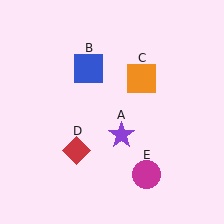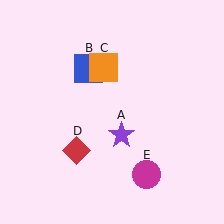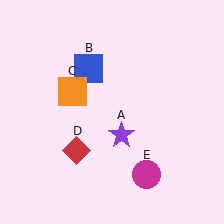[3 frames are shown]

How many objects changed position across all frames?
1 object changed position: orange square (object C).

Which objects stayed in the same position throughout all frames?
Purple star (object A) and blue square (object B) and red diamond (object D) and magenta circle (object E) remained stationary.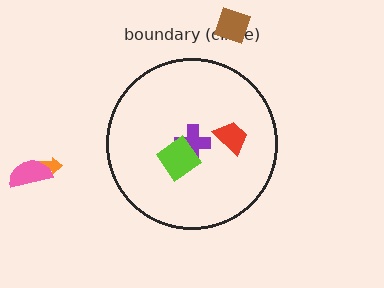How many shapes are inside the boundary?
3 inside, 3 outside.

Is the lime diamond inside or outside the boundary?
Inside.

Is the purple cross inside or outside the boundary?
Inside.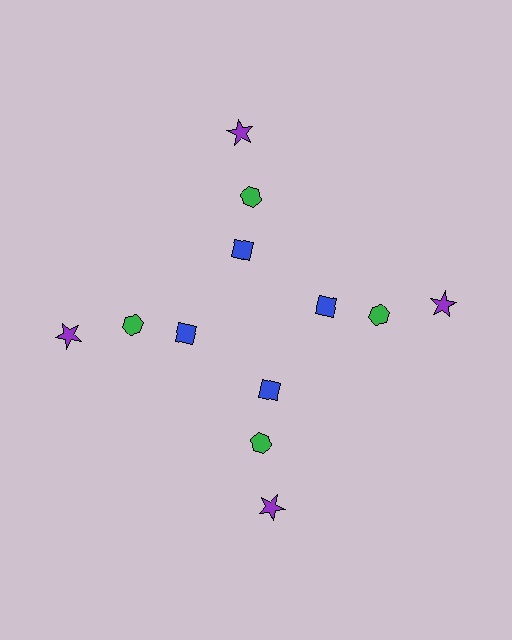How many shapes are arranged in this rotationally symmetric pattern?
There are 12 shapes, arranged in 4 groups of 3.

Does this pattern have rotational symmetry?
Yes, this pattern has 4-fold rotational symmetry. It looks the same after rotating 90 degrees around the center.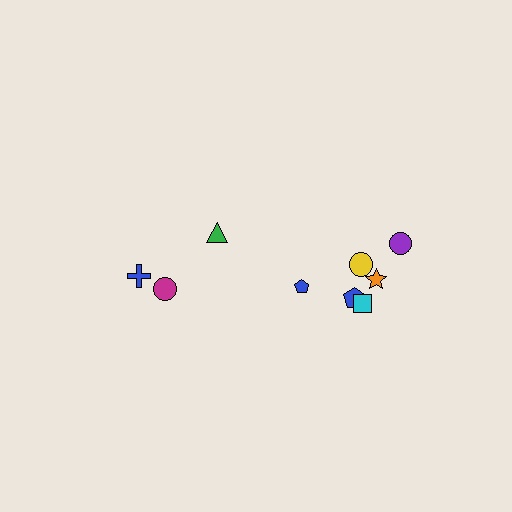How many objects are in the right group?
There are 6 objects.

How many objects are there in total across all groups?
There are 9 objects.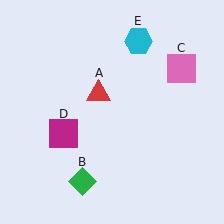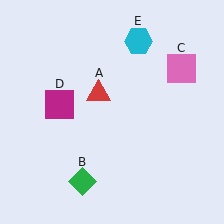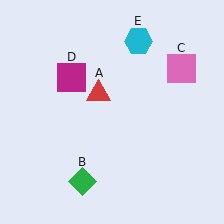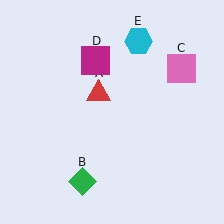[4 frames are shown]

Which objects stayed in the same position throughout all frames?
Red triangle (object A) and green diamond (object B) and pink square (object C) and cyan hexagon (object E) remained stationary.